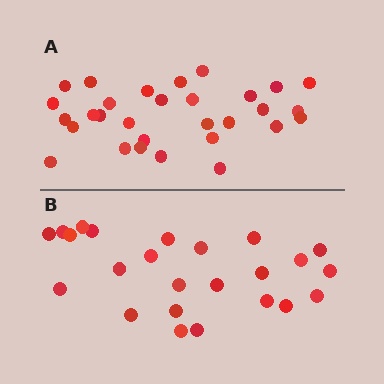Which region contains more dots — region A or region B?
Region A (the top region) has more dots.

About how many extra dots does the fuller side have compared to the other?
Region A has about 6 more dots than region B.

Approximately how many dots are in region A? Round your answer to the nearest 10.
About 30 dots.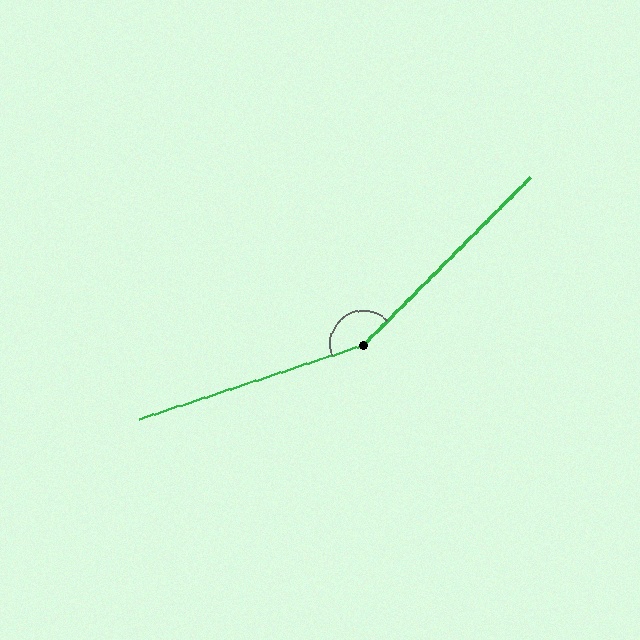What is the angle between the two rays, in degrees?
Approximately 153 degrees.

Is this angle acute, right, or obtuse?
It is obtuse.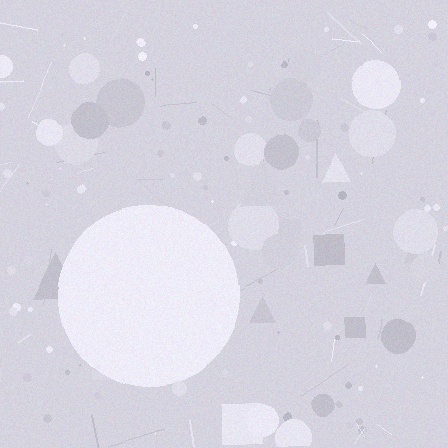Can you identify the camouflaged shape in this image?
The camouflaged shape is a circle.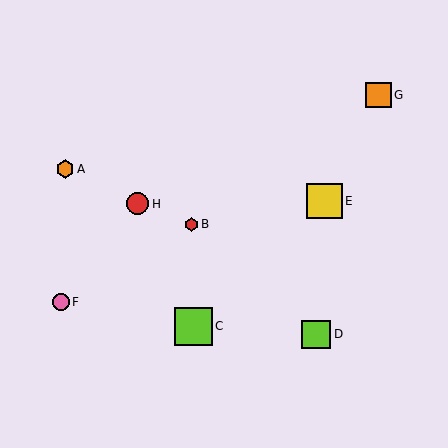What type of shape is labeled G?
Shape G is an orange square.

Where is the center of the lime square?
The center of the lime square is at (316, 334).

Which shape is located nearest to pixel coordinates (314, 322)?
The lime square (labeled D) at (316, 334) is nearest to that location.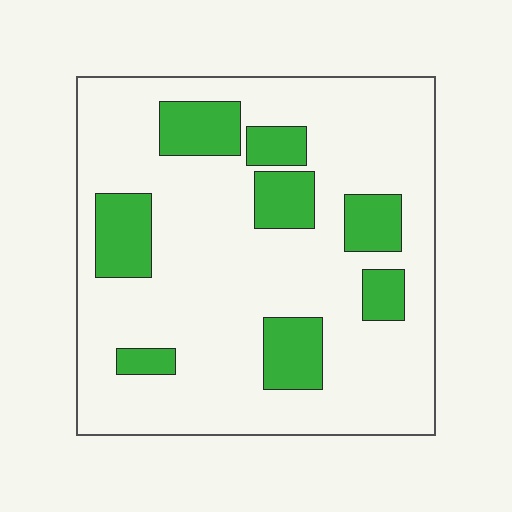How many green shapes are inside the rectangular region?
8.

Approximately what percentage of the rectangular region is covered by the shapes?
Approximately 20%.